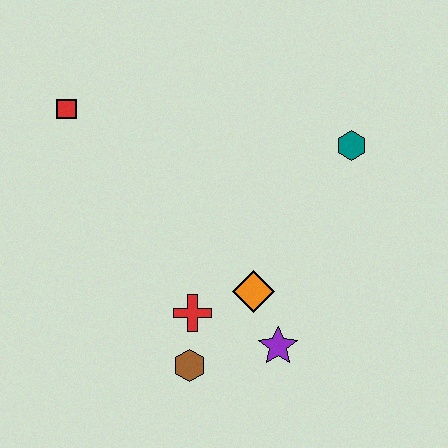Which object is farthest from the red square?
The purple star is farthest from the red square.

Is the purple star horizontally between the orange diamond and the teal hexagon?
Yes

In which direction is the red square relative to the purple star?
The red square is above the purple star.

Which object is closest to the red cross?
The brown hexagon is closest to the red cross.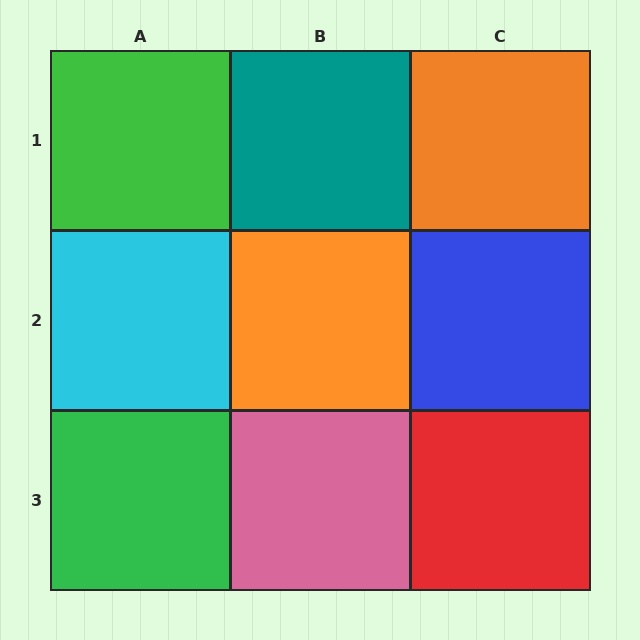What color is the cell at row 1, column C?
Orange.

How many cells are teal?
1 cell is teal.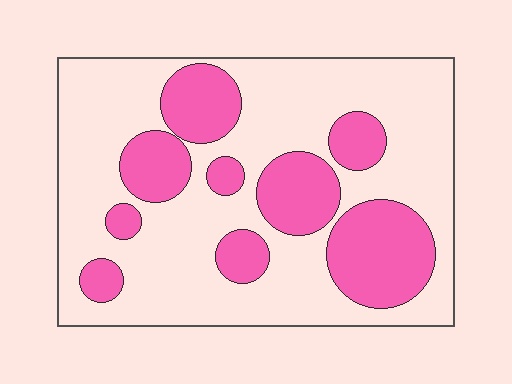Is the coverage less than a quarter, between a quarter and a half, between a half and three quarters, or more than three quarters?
Between a quarter and a half.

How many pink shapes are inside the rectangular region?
9.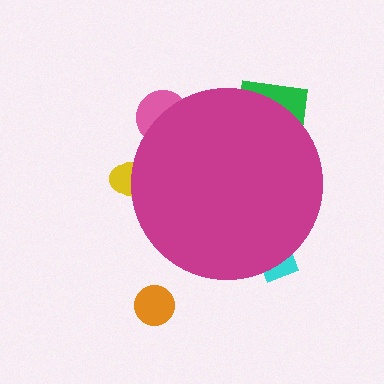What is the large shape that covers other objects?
A magenta circle.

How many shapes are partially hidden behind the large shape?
4 shapes are partially hidden.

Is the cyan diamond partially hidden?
Yes, the cyan diamond is partially hidden behind the magenta circle.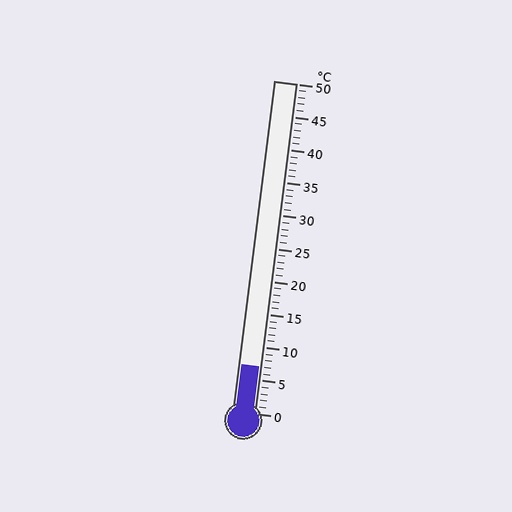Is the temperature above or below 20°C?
The temperature is below 20°C.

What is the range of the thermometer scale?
The thermometer scale ranges from 0°C to 50°C.